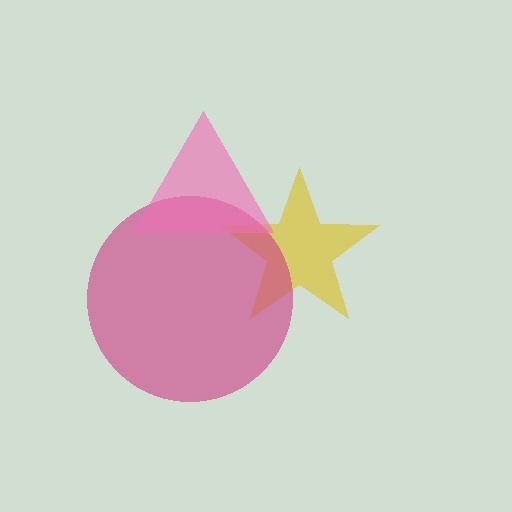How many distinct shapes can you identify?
There are 3 distinct shapes: a yellow star, a magenta circle, a pink triangle.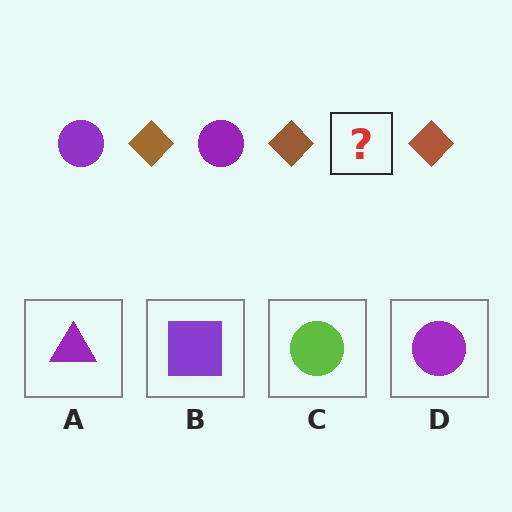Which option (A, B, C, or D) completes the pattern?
D.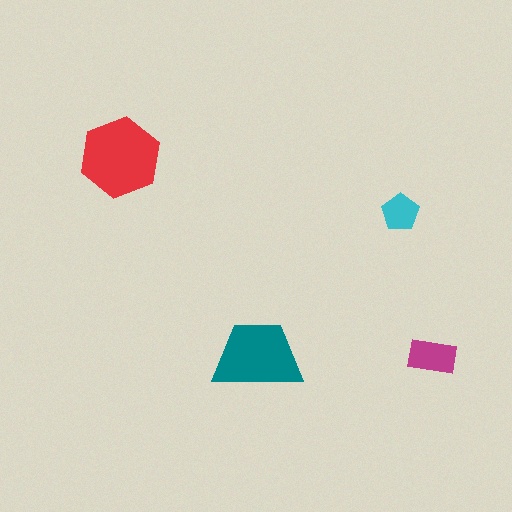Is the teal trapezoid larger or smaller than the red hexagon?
Smaller.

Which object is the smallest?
The cyan pentagon.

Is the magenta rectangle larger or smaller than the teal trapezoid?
Smaller.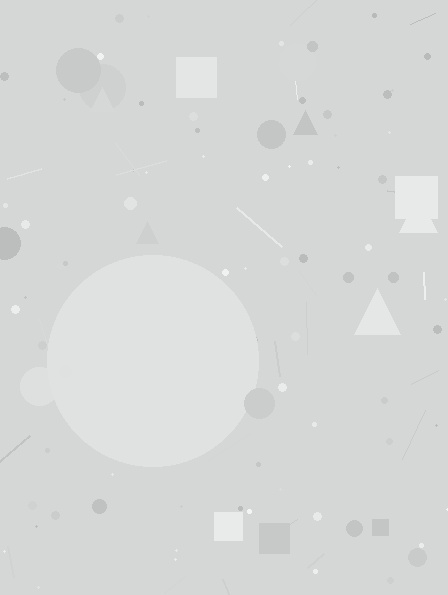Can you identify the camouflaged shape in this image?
The camouflaged shape is a circle.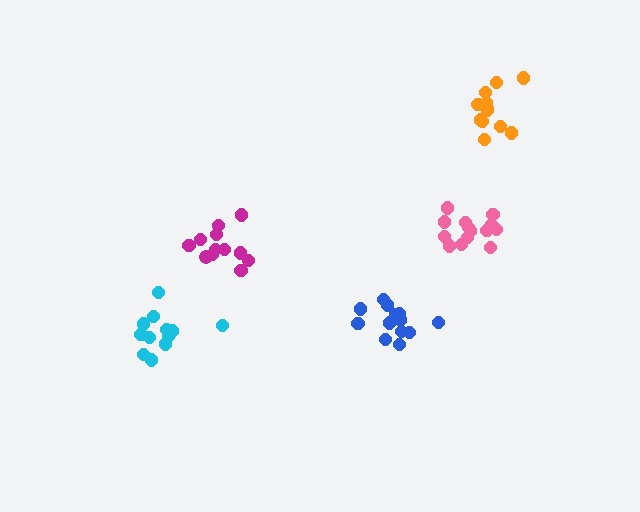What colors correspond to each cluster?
The clusters are colored: orange, magenta, blue, cyan, pink.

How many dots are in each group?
Group 1: 12 dots, Group 2: 12 dots, Group 3: 14 dots, Group 4: 12 dots, Group 5: 14 dots (64 total).